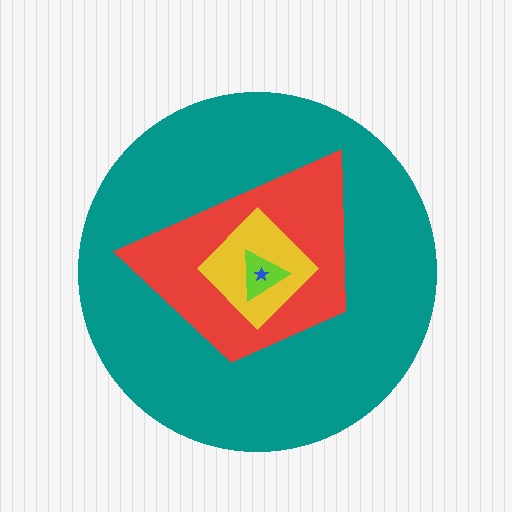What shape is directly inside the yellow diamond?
The lime triangle.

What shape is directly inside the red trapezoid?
The yellow diamond.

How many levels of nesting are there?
5.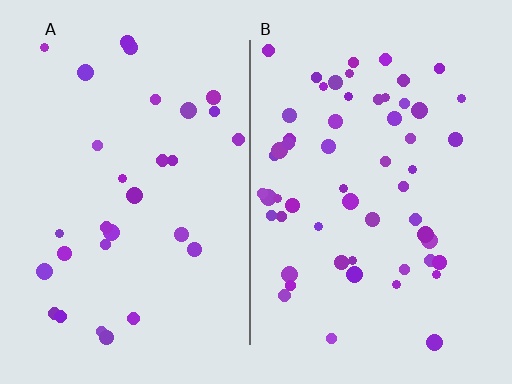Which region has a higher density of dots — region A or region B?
B (the right).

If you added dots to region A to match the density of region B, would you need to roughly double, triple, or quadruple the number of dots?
Approximately double.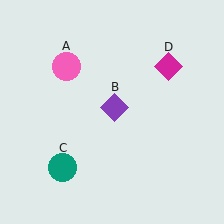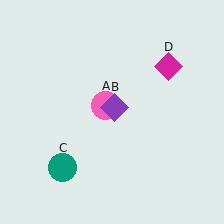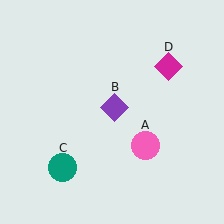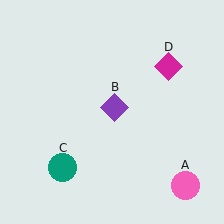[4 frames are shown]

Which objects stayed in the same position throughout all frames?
Purple diamond (object B) and teal circle (object C) and magenta diamond (object D) remained stationary.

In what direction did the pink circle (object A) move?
The pink circle (object A) moved down and to the right.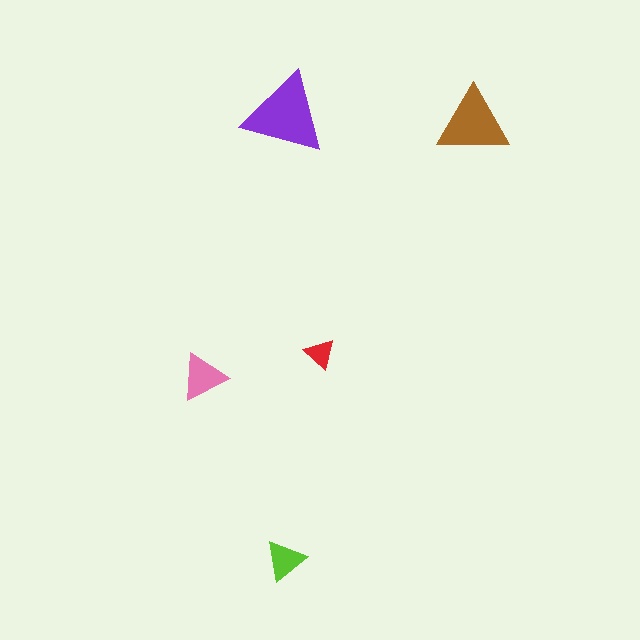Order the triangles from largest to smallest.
the purple one, the brown one, the pink one, the lime one, the red one.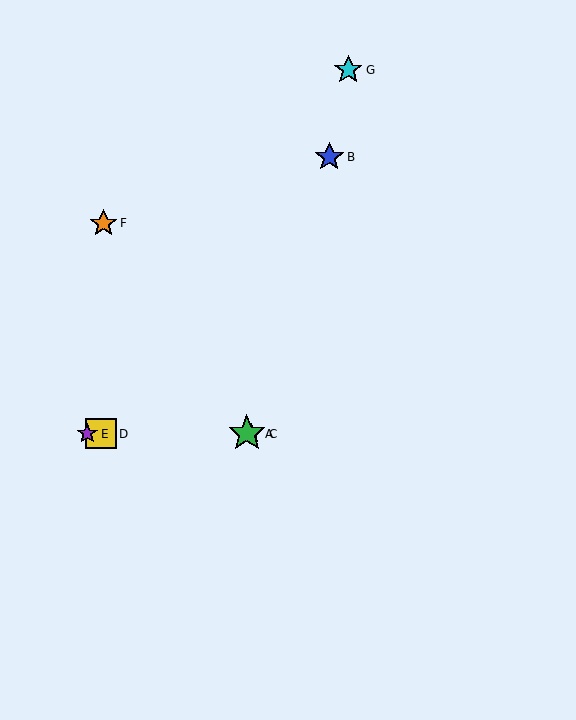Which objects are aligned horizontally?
Objects A, C, D, E are aligned horizontally.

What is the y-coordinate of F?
Object F is at y≈223.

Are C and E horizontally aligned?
Yes, both are at y≈434.